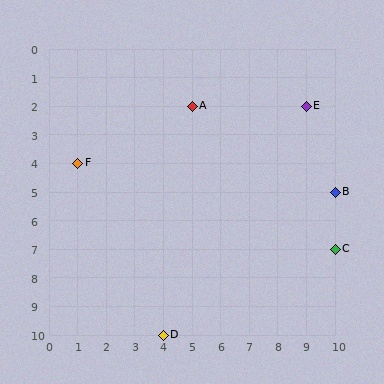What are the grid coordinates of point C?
Point C is at grid coordinates (10, 7).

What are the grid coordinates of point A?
Point A is at grid coordinates (5, 2).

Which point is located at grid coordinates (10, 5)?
Point B is at (10, 5).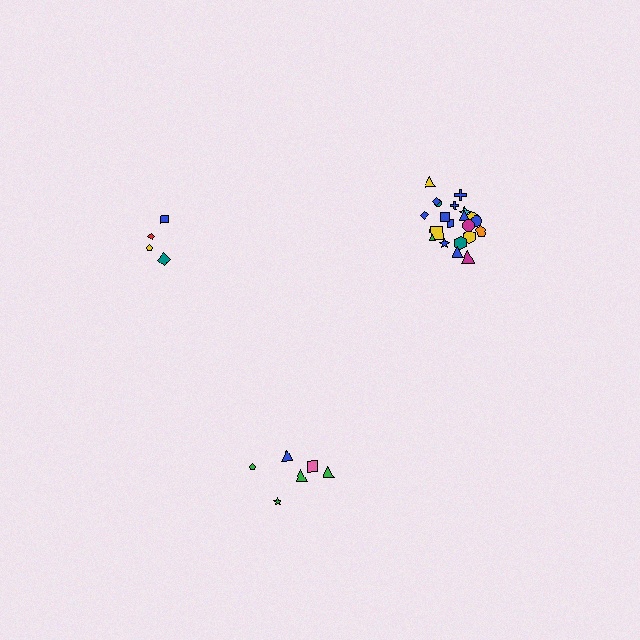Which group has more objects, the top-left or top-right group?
The top-right group.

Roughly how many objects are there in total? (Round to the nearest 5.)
Roughly 30 objects in total.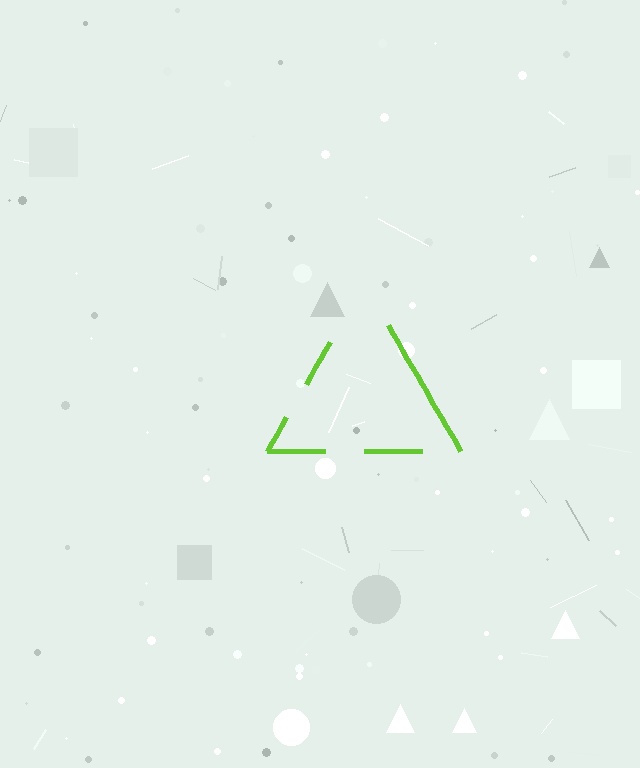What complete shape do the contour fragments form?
The contour fragments form a triangle.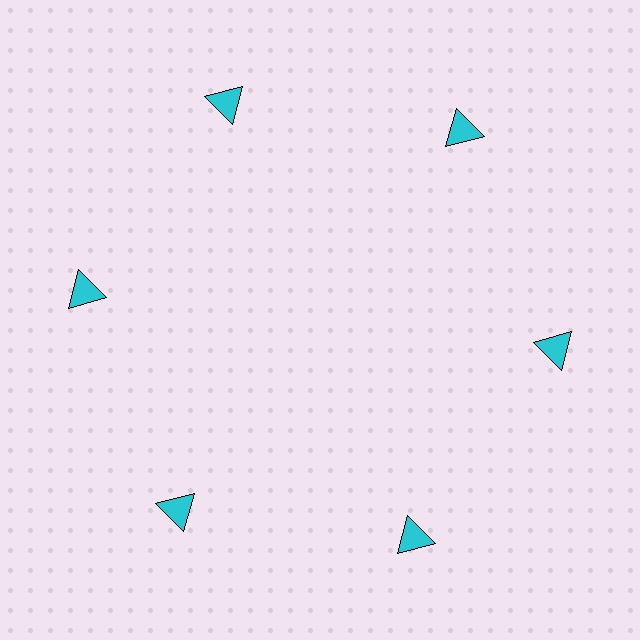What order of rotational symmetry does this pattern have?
This pattern has 6-fold rotational symmetry.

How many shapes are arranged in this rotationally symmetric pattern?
There are 6 shapes, arranged in 6 groups of 1.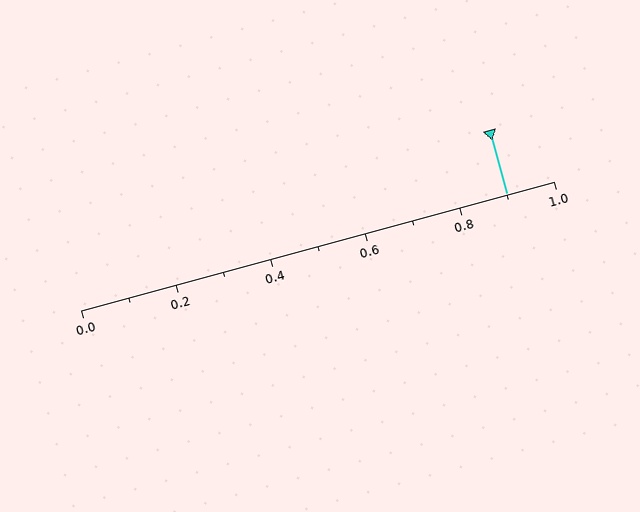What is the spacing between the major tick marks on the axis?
The major ticks are spaced 0.2 apart.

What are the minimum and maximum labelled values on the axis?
The axis runs from 0.0 to 1.0.